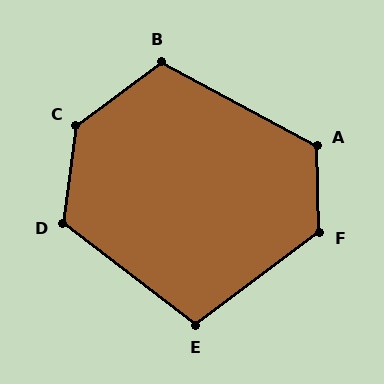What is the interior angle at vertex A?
Approximately 120 degrees (obtuse).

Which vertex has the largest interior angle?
C, at approximately 135 degrees.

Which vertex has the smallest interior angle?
E, at approximately 106 degrees.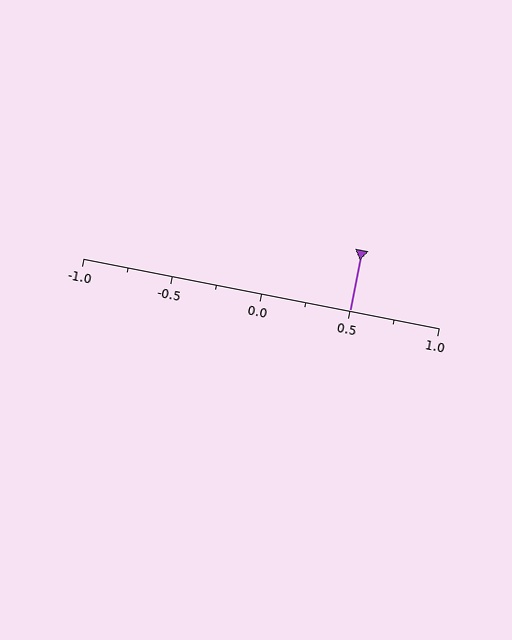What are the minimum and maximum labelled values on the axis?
The axis runs from -1.0 to 1.0.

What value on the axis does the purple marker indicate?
The marker indicates approximately 0.5.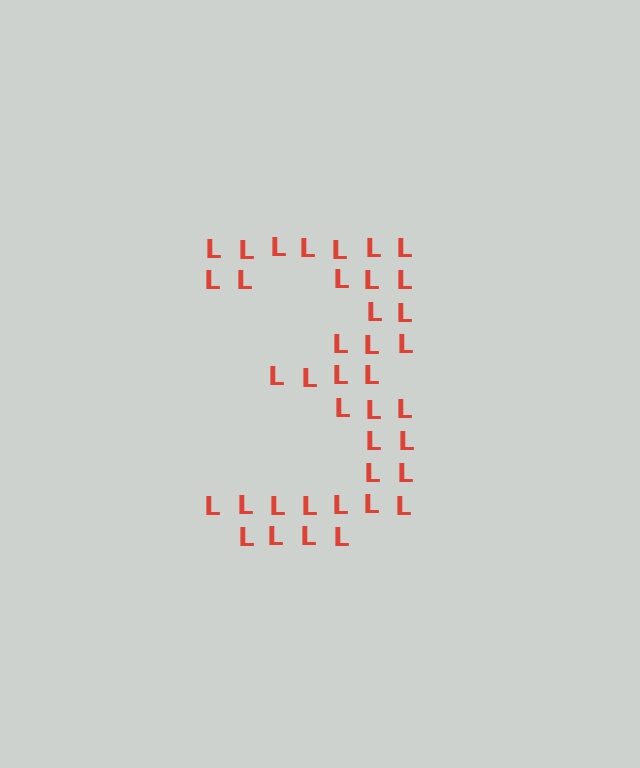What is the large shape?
The large shape is the digit 3.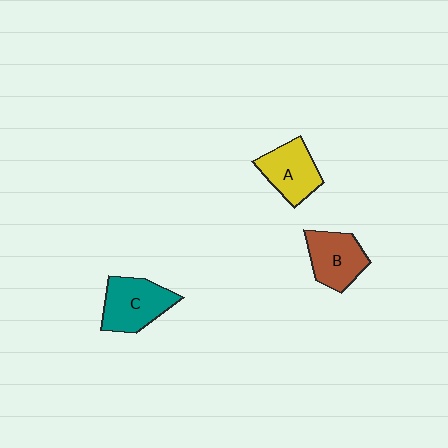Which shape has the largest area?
Shape C (teal).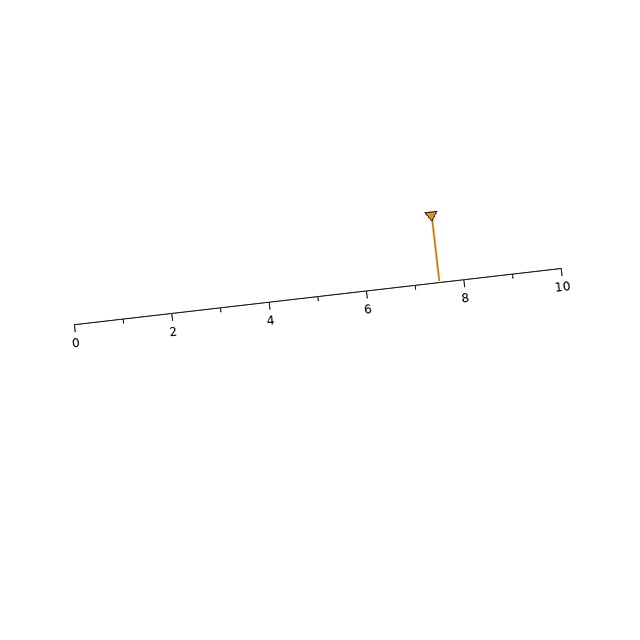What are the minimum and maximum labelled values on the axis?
The axis runs from 0 to 10.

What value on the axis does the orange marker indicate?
The marker indicates approximately 7.5.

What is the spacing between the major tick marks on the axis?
The major ticks are spaced 2 apart.